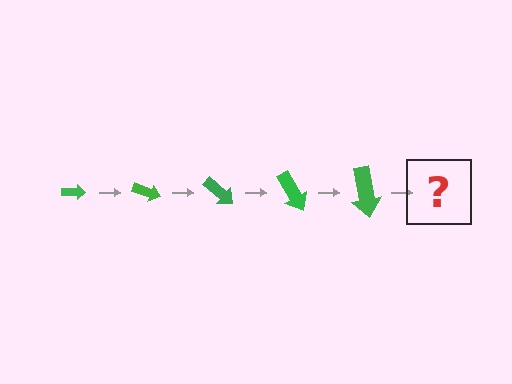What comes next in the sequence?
The next element should be an arrow, larger than the previous one and rotated 100 degrees from the start.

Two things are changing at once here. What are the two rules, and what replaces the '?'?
The two rules are that the arrow grows larger each step and it rotates 20 degrees each step. The '?' should be an arrow, larger than the previous one and rotated 100 degrees from the start.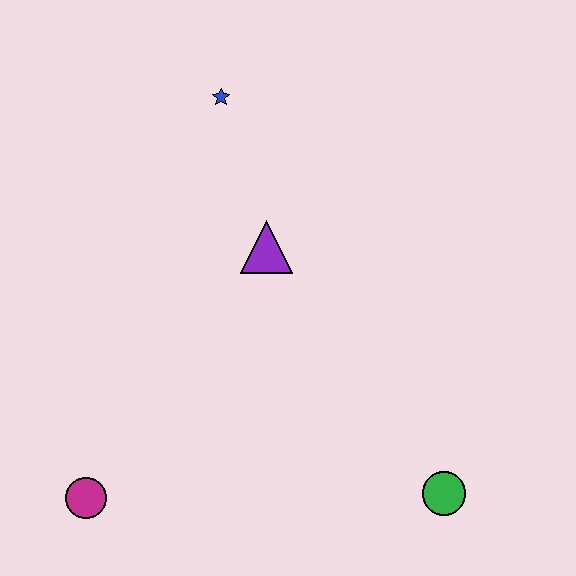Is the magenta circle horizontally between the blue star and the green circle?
No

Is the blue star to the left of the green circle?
Yes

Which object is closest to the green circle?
The purple triangle is closest to the green circle.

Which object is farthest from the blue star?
The green circle is farthest from the blue star.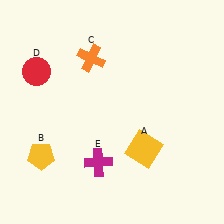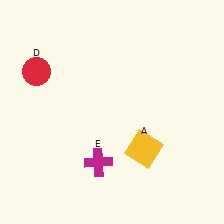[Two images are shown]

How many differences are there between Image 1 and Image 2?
There are 2 differences between the two images.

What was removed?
The orange cross (C), the yellow pentagon (B) were removed in Image 2.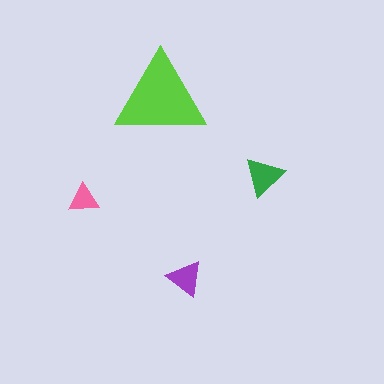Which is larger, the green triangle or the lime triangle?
The lime one.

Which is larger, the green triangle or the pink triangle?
The green one.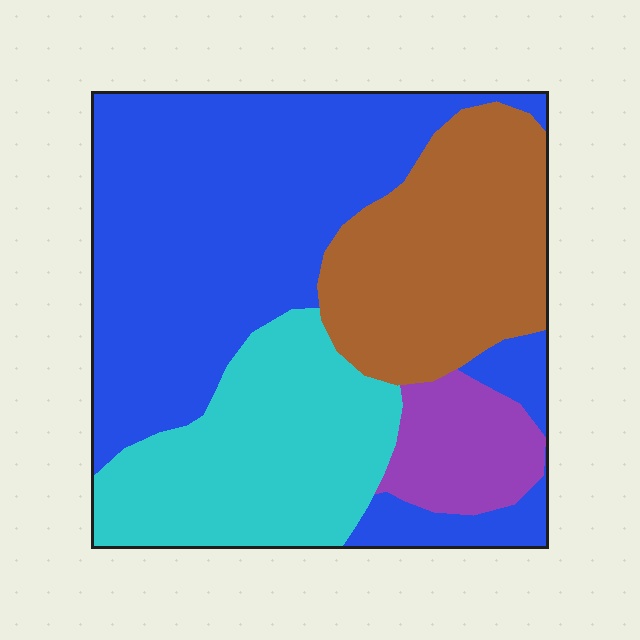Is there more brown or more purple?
Brown.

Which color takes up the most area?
Blue, at roughly 45%.